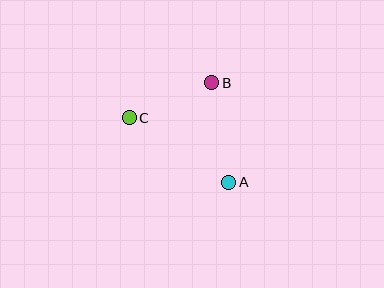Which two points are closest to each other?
Points B and C are closest to each other.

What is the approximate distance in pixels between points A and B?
The distance between A and B is approximately 101 pixels.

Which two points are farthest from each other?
Points A and C are farthest from each other.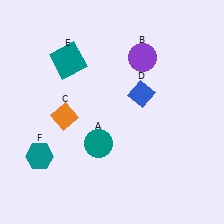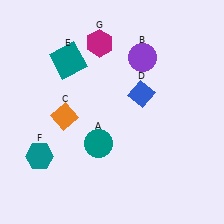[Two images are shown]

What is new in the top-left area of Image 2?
A magenta hexagon (G) was added in the top-left area of Image 2.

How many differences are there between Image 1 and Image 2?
There is 1 difference between the two images.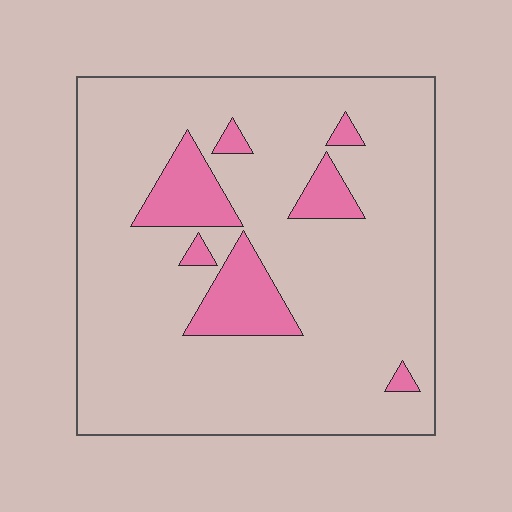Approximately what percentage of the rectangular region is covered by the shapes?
Approximately 15%.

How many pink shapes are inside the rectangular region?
7.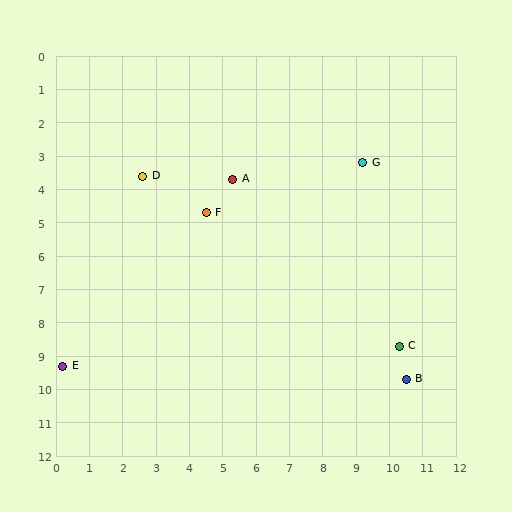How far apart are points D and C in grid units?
Points D and C are about 9.2 grid units apart.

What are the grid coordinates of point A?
Point A is at approximately (5.3, 3.7).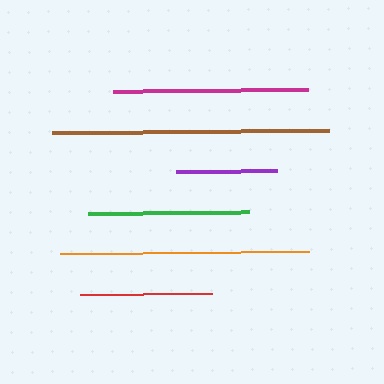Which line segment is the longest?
The brown line is the longest at approximately 277 pixels.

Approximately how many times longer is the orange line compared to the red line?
The orange line is approximately 1.9 times the length of the red line.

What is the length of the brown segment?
The brown segment is approximately 277 pixels long.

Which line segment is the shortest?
The purple line is the shortest at approximately 101 pixels.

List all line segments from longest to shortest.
From longest to shortest: brown, orange, magenta, green, red, purple.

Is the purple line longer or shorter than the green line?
The green line is longer than the purple line.